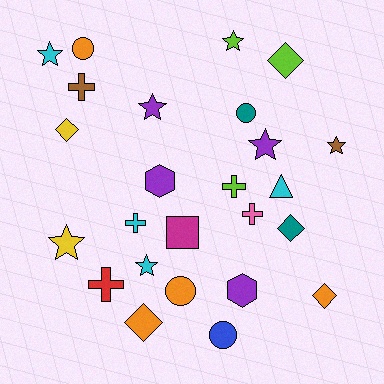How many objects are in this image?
There are 25 objects.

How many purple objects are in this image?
There are 4 purple objects.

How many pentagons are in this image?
There are no pentagons.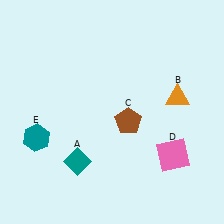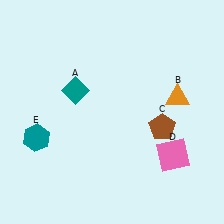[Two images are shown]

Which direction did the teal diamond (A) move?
The teal diamond (A) moved up.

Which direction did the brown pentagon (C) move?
The brown pentagon (C) moved right.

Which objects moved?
The objects that moved are: the teal diamond (A), the brown pentagon (C).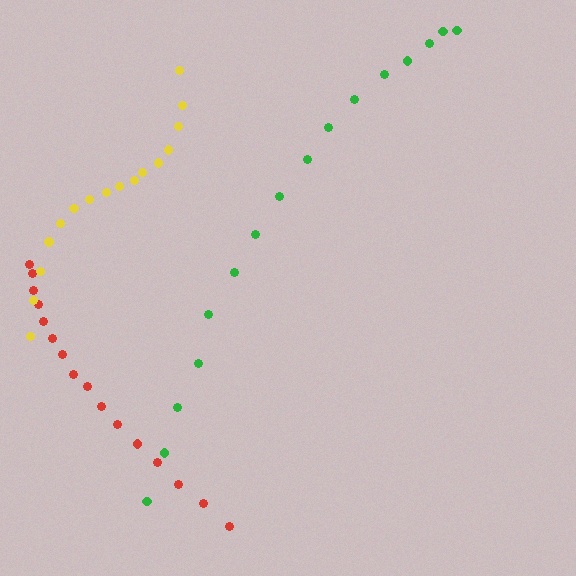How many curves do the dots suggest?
There are 3 distinct paths.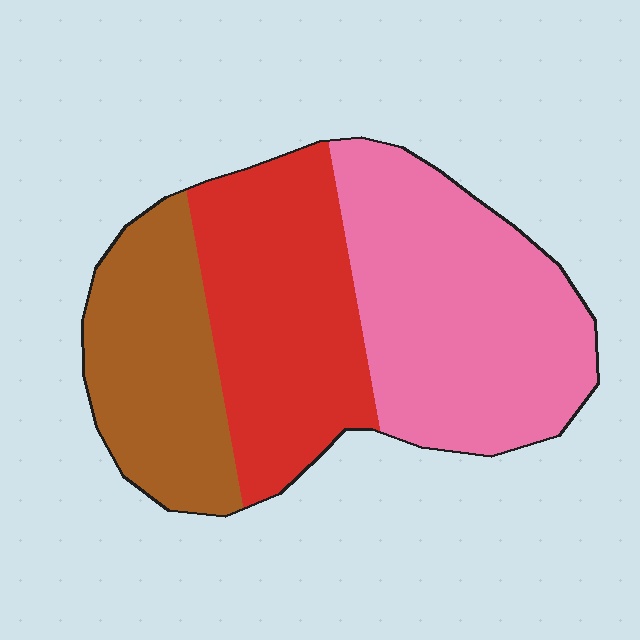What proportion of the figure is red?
Red takes up between a sixth and a third of the figure.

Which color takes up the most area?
Pink, at roughly 40%.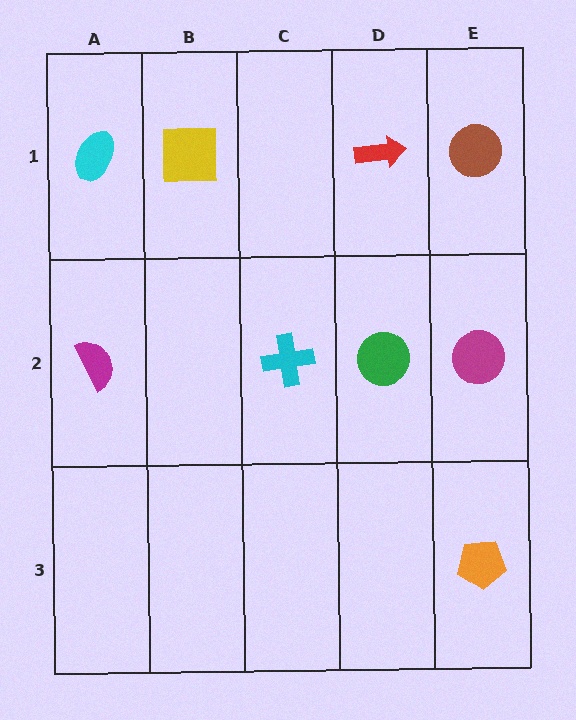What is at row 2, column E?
A magenta circle.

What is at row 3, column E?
An orange pentagon.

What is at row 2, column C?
A cyan cross.